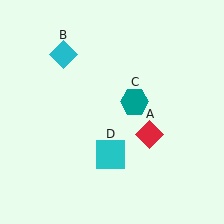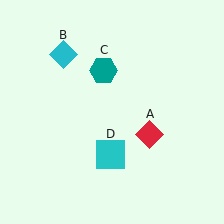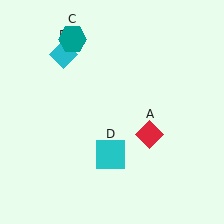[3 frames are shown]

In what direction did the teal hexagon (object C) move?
The teal hexagon (object C) moved up and to the left.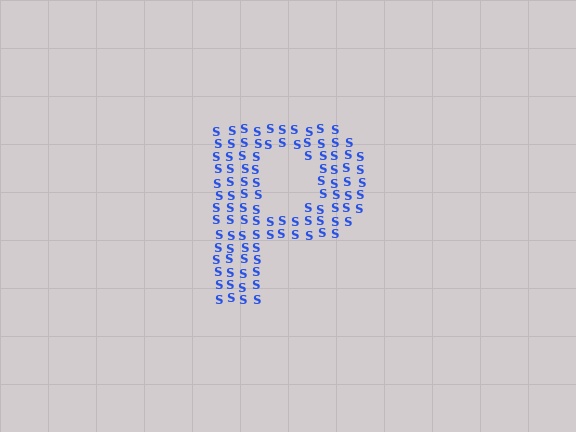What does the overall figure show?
The overall figure shows the letter P.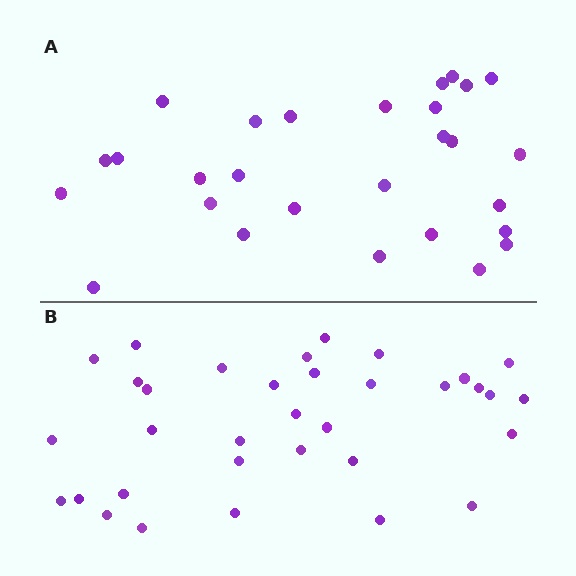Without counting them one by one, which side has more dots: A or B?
Region B (the bottom region) has more dots.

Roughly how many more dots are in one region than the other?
Region B has about 6 more dots than region A.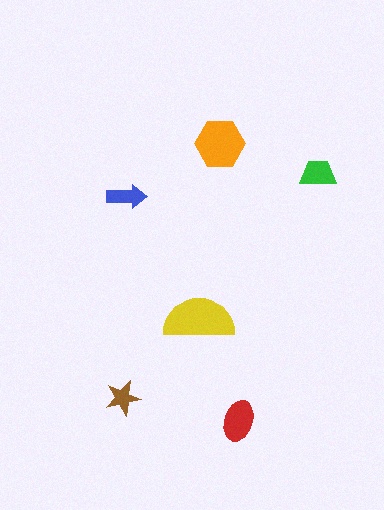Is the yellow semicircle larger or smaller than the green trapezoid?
Larger.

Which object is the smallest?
The brown star.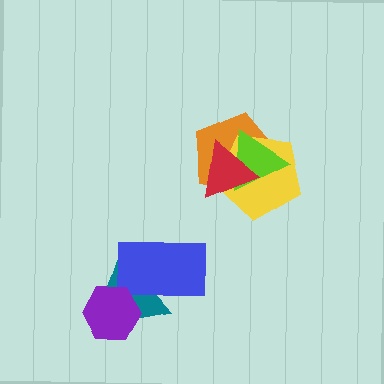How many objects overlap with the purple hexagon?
1 object overlaps with the purple hexagon.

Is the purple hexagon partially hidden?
No, no other shape covers it.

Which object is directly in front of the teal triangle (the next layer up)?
The blue rectangle is directly in front of the teal triangle.